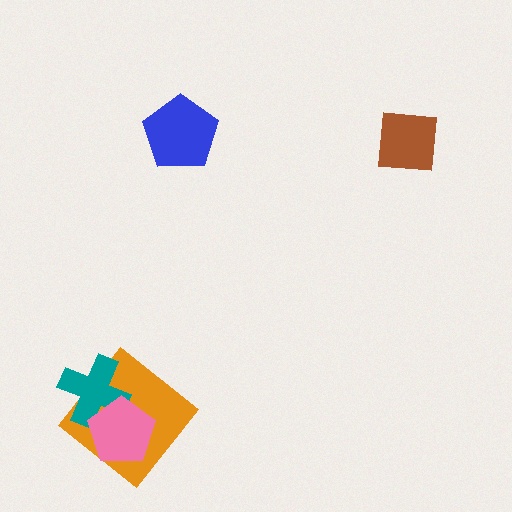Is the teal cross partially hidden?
Yes, it is partially covered by another shape.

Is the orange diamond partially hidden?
Yes, it is partially covered by another shape.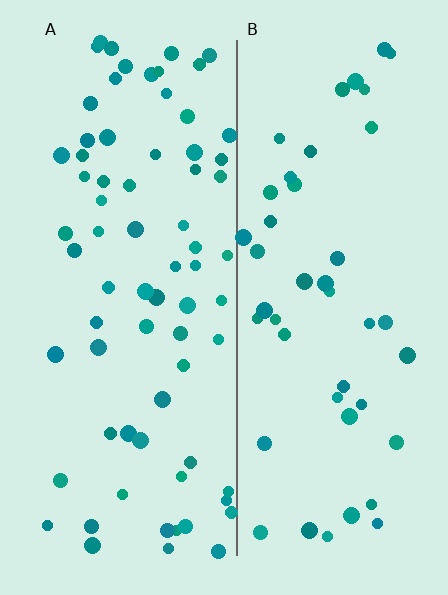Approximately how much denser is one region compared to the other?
Approximately 1.6× — region A over region B.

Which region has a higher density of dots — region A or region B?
A (the left).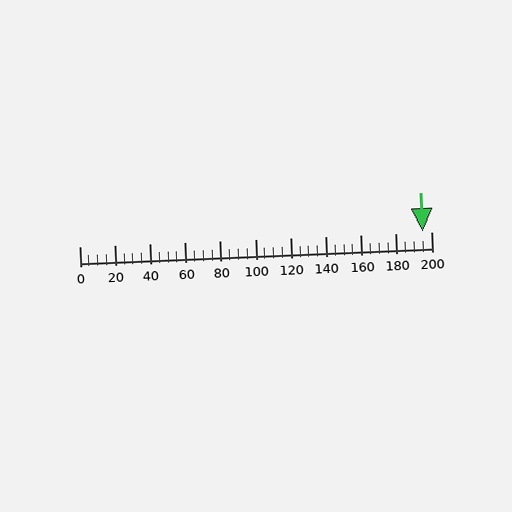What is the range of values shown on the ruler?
The ruler shows values from 0 to 200.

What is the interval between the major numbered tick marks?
The major tick marks are spaced 20 units apart.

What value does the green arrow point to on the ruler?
The green arrow points to approximately 195.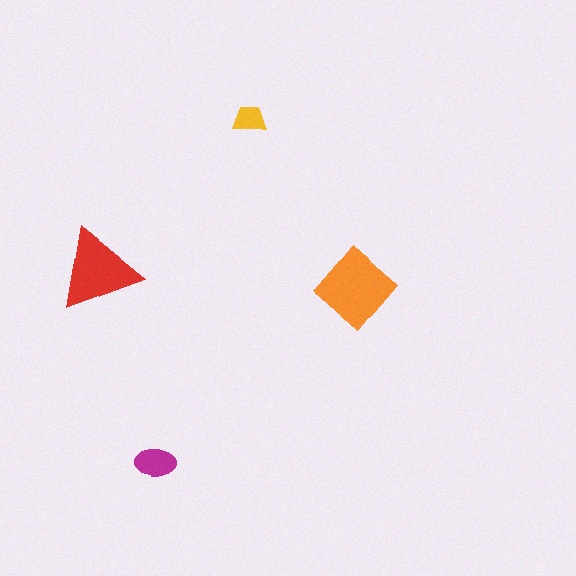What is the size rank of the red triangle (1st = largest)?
2nd.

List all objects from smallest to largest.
The yellow trapezoid, the magenta ellipse, the red triangle, the orange diamond.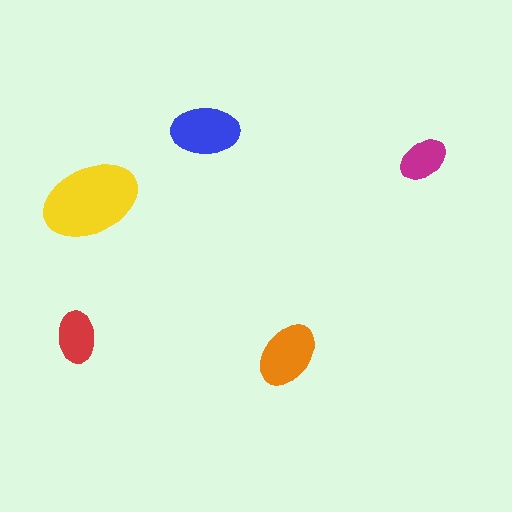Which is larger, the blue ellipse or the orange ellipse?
The blue one.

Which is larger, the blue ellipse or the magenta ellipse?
The blue one.